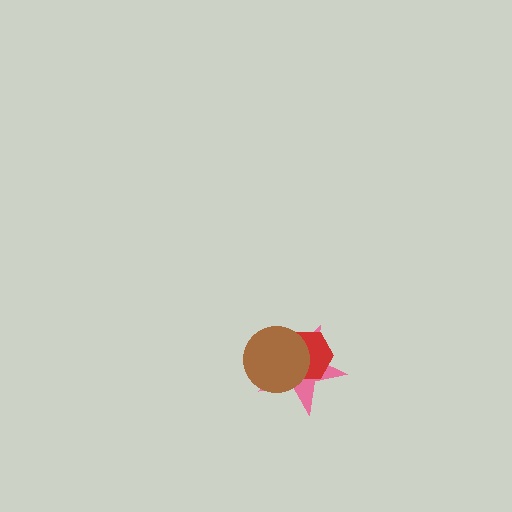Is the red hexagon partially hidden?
Yes, it is partially covered by another shape.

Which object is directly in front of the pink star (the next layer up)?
The red hexagon is directly in front of the pink star.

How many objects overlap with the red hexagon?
2 objects overlap with the red hexagon.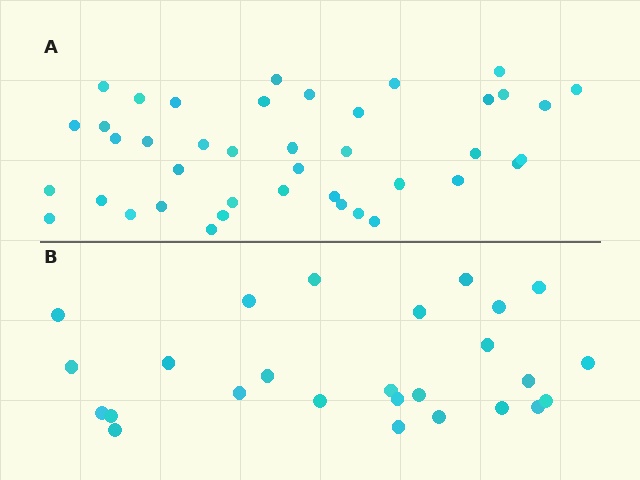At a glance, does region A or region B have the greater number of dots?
Region A (the top region) has more dots.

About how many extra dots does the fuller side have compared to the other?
Region A has approximately 15 more dots than region B.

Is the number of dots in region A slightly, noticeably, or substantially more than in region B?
Region A has substantially more. The ratio is roughly 1.6 to 1.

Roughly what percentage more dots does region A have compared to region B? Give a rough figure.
About 60% more.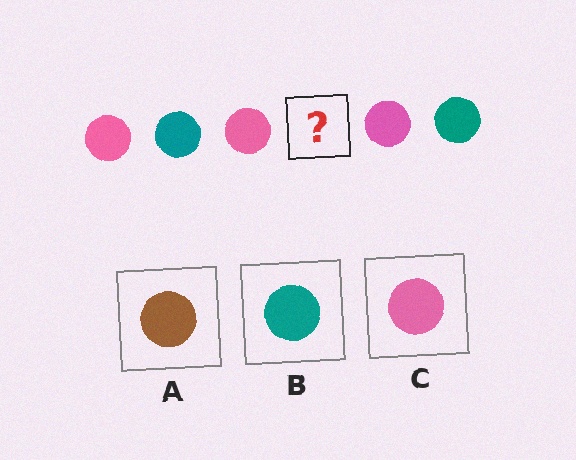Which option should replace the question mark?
Option B.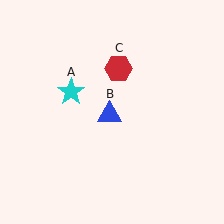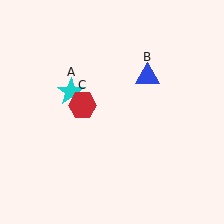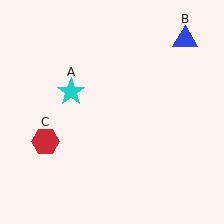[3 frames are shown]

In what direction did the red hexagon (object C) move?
The red hexagon (object C) moved down and to the left.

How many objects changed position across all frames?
2 objects changed position: blue triangle (object B), red hexagon (object C).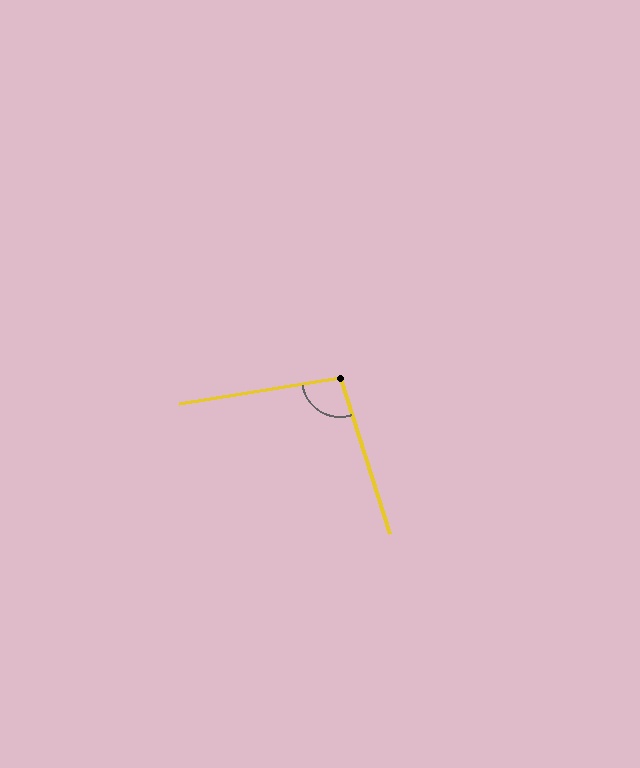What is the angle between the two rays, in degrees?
Approximately 99 degrees.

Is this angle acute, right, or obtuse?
It is obtuse.